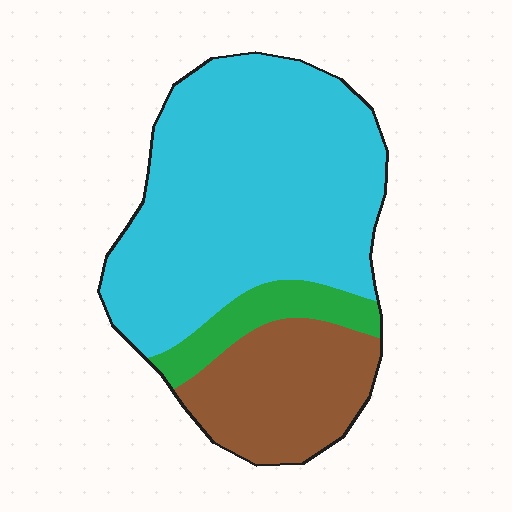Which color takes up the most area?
Cyan, at roughly 65%.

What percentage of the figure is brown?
Brown takes up about one quarter (1/4) of the figure.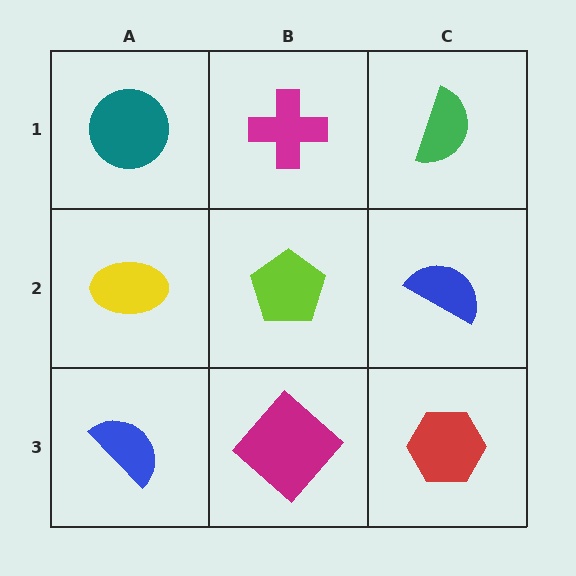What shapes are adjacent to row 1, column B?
A lime pentagon (row 2, column B), a teal circle (row 1, column A), a green semicircle (row 1, column C).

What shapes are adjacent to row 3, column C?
A blue semicircle (row 2, column C), a magenta diamond (row 3, column B).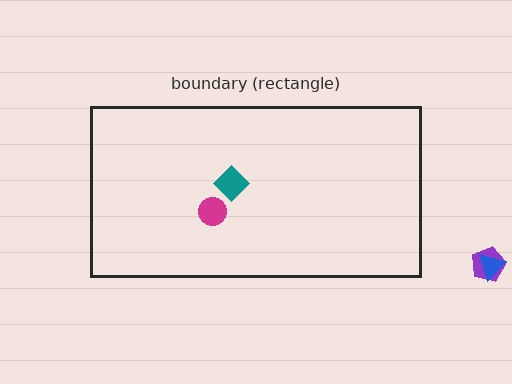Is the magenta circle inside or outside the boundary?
Inside.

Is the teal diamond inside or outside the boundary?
Inside.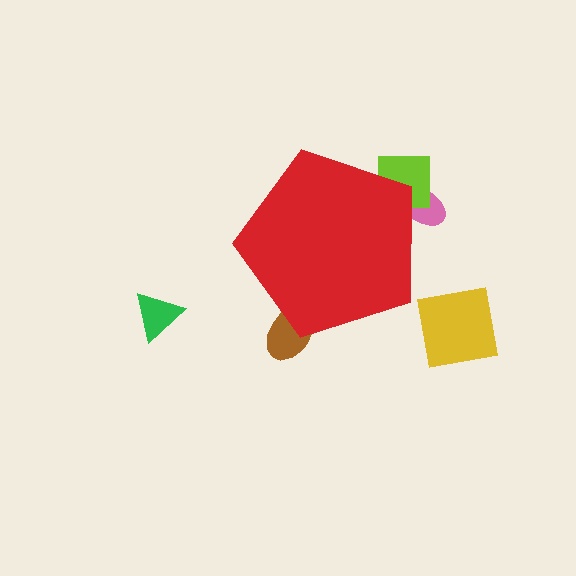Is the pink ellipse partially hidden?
Yes, the pink ellipse is partially hidden behind the red pentagon.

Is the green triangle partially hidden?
No, the green triangle is fully visible.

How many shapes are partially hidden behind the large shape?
3 shapes are partially hidden.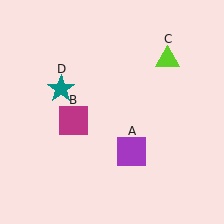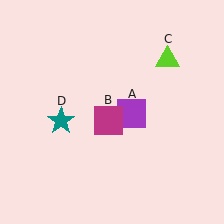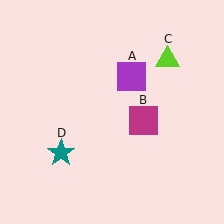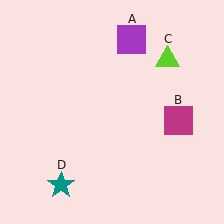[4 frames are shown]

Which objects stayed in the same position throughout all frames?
Lime triangle (object C) remained stationary.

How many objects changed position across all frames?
3 objects changed position: purple square (object A), magenta square (object B), teal star (object D).